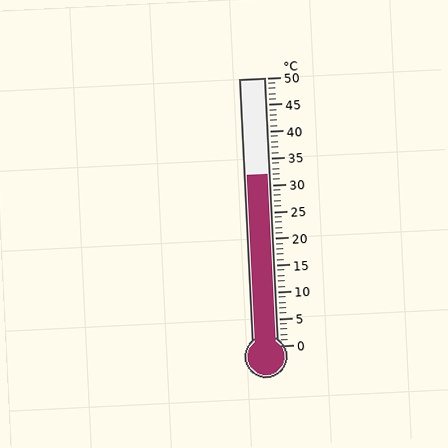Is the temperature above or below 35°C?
The temperature is below 35°C.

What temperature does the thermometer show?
The thermometer shows approximately 32°C.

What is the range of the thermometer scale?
The thermometer scale ranges from 0°C to 50°C.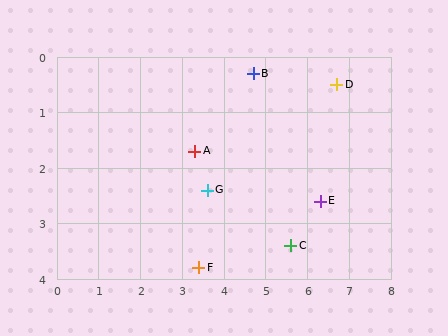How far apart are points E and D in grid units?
Points E and D are about 2.1 grid units apart.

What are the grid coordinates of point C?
Point C is at approximately (5.6, 3.4).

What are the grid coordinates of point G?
Point G is at approximately (3.6, 2.4).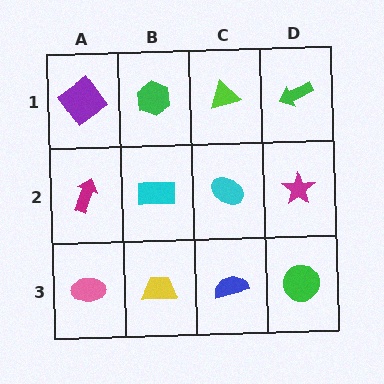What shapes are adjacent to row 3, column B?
A cyan rectangle (row 2, column B), a pink ellipse (row 3, column A), a blue semicircle (row 3, column C).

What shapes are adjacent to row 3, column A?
A magenta arrow (row 2, column A), a yellow trapezoid (row 3, column B).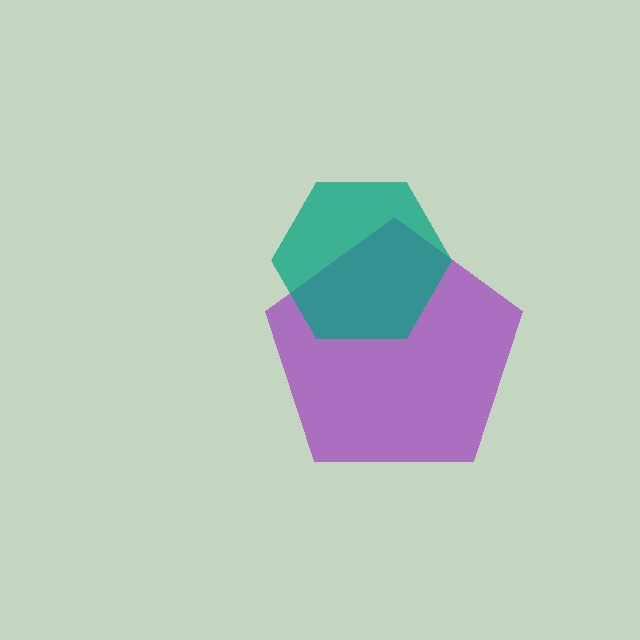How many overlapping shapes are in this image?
There are 2 overlapping shapes in the image.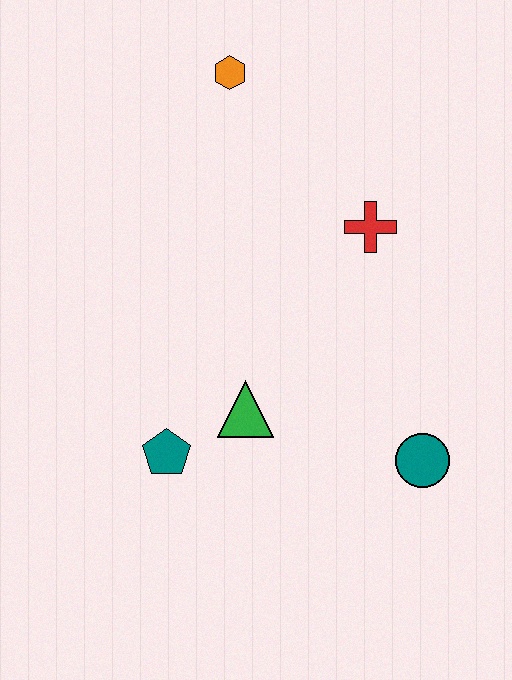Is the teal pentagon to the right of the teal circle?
No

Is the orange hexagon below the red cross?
No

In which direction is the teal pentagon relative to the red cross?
The teal pentagon is below the red cross.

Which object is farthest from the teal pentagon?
The orange hexagon is farthest from the teal pentagon.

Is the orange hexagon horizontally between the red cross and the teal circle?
No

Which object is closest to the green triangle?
The teal pentagon is closest to the green triangle.